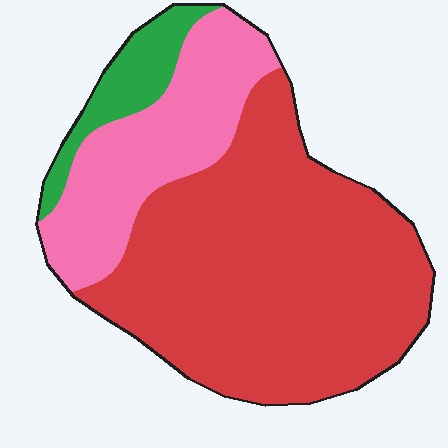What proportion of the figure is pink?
Pink takes up about one quarter (1/4) of the figure.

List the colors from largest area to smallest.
From largest to smallest: red, pink, green.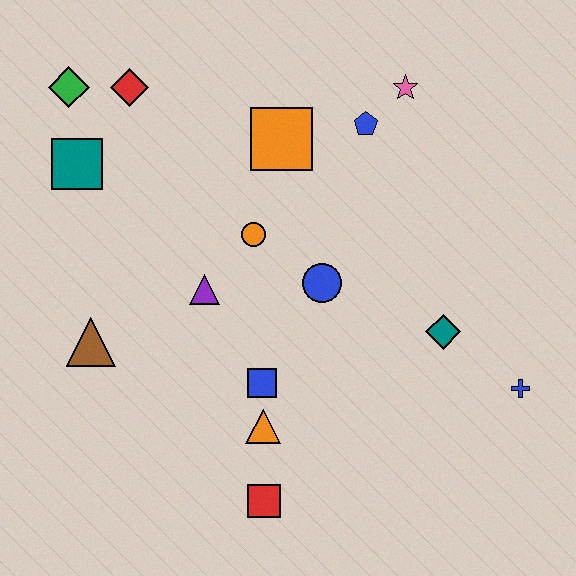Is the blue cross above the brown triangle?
No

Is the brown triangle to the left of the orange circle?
Yes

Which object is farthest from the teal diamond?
The green diamond is farthest from the teal diamond.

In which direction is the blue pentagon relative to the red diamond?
The blue pentagon is to the right of the red diamond.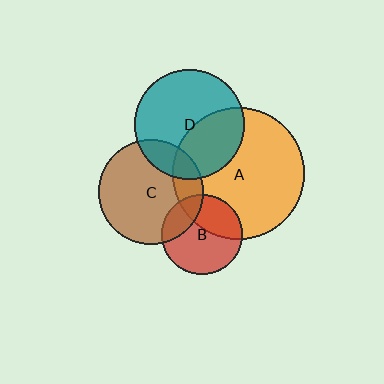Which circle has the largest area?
Circle A (orange).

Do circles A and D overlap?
Yes.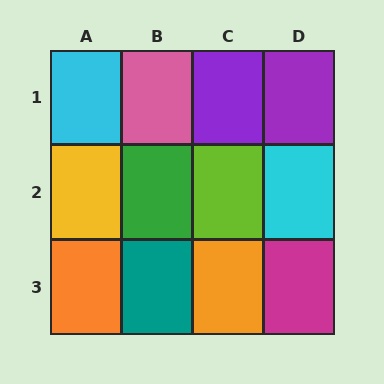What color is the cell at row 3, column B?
Teal.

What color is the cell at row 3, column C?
Orange.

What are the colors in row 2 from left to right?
Yellow, green, lime, cyan.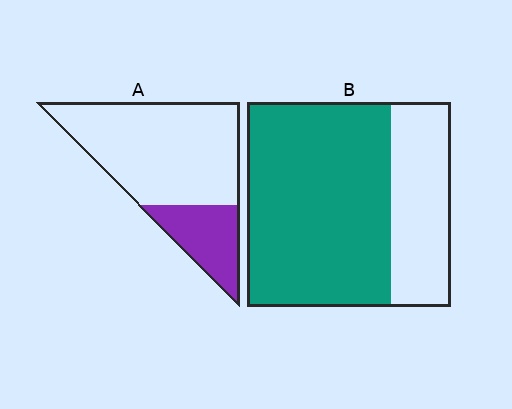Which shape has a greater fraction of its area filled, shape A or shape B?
Shape B.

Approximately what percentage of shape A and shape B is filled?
A is approximately 25% and B is approximately 70%.